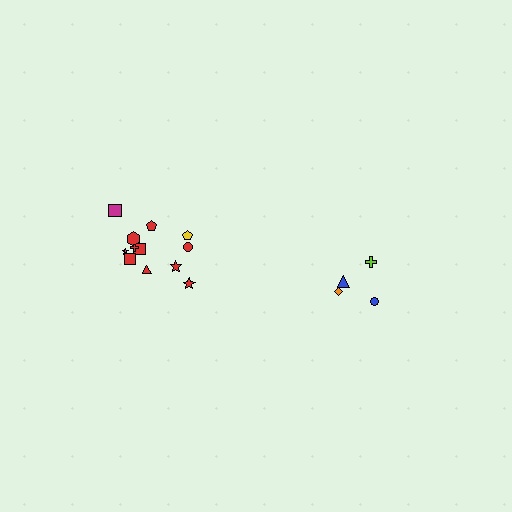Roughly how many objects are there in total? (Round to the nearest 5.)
Roughly 15 objects in total.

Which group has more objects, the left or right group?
The left group.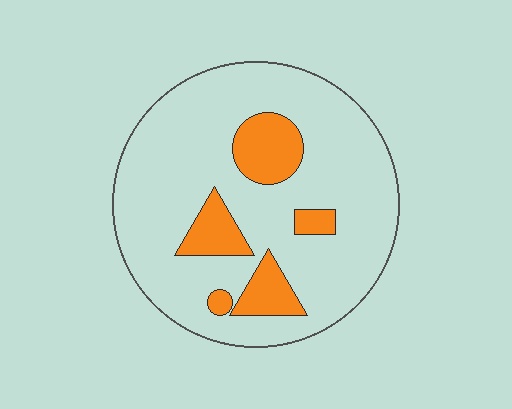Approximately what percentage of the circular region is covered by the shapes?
Approximately 15%.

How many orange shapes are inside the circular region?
5.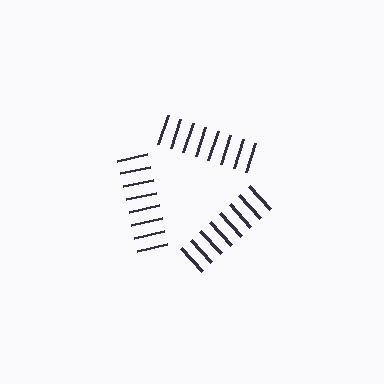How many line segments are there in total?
24 — 8 along each of the 3 edges.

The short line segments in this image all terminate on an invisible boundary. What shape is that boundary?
An illusory triangle — the line segments terminate on its edges but no continuous stroke is drawn.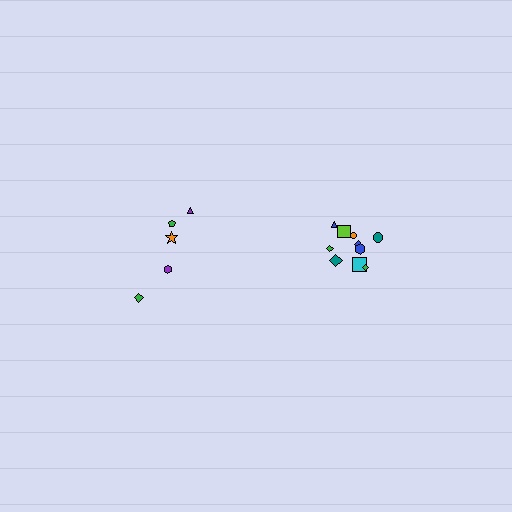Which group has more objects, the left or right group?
The right group.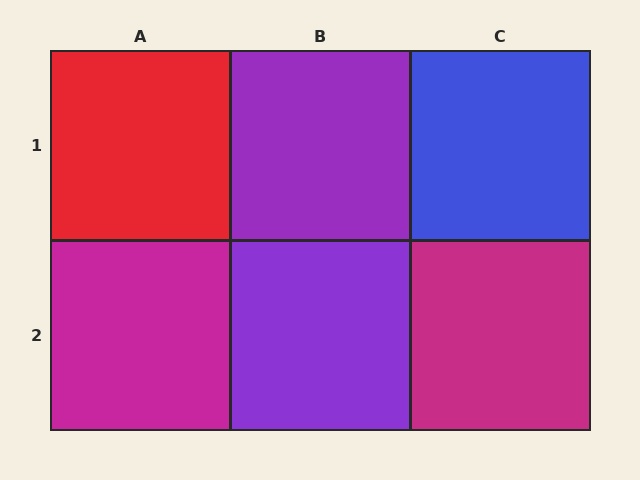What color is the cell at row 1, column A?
Red.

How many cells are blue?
1 cell is blue.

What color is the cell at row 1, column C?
Blue.